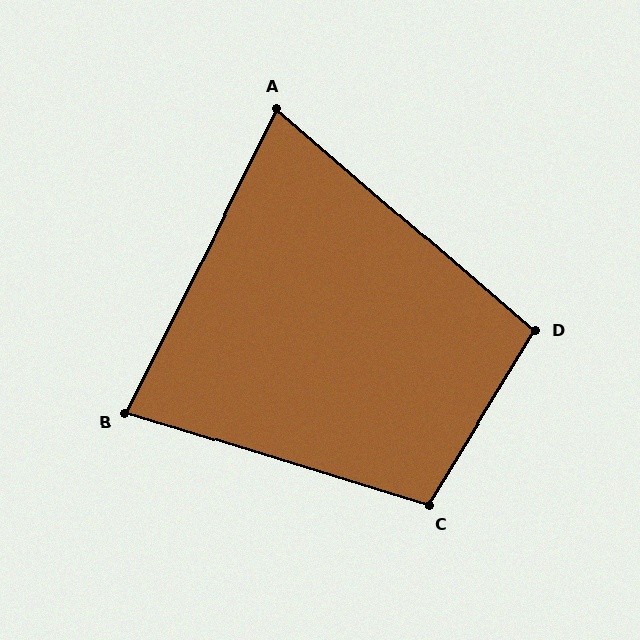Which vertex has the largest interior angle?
C, at approximately 104 degrees.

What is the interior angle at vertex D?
Approximately 99 degrees (obtuse).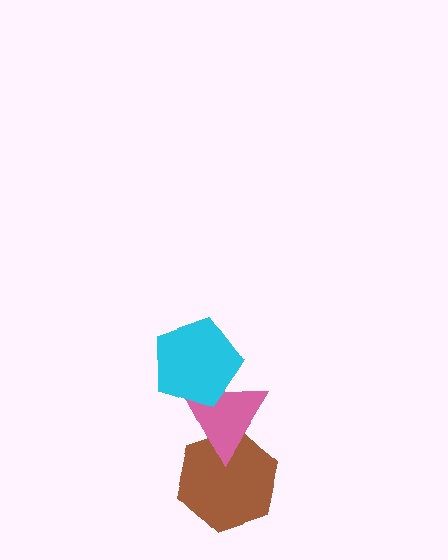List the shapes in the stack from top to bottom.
From top to bottom: the cyan pentagon, the pink triangle, the brown hexagon.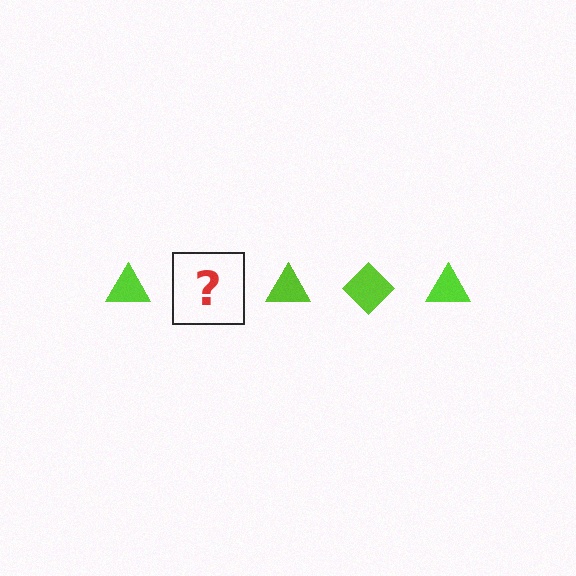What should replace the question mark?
The question mark should be replaced with a lime diamond.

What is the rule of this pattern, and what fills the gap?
The rule is that the pattern cycles through triangle, diamond shapes in lime. The gap should be filled with a lime diamond.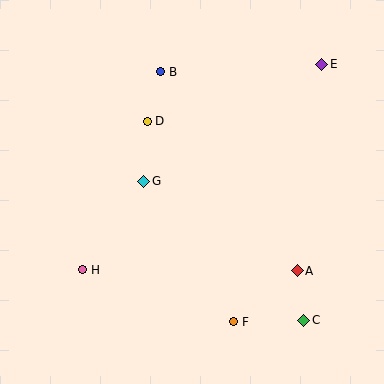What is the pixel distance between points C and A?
The distance between C and A is 50 pixels.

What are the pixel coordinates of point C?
Point C is at (304, 320).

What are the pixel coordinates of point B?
Point B is at (161, 72).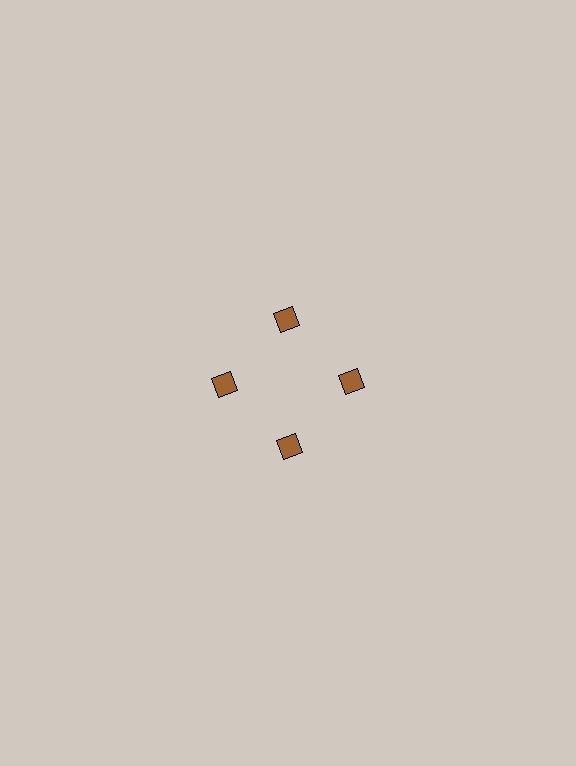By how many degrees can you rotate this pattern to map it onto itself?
The pattern maps onto itself every 90 degrees of rotation.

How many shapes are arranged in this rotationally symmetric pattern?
There are 4 shapes, arranged in 4 groups of 1.